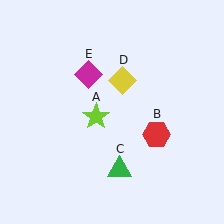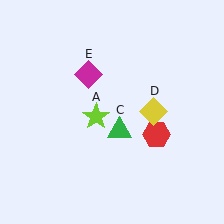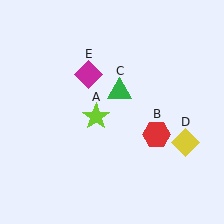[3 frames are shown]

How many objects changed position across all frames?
2 objects changed position: green triangle (object C), yellow diamond (object D).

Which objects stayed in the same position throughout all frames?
Lime star (object A) and red hexagon (object B) and magenta diamond (object E) remained stationary.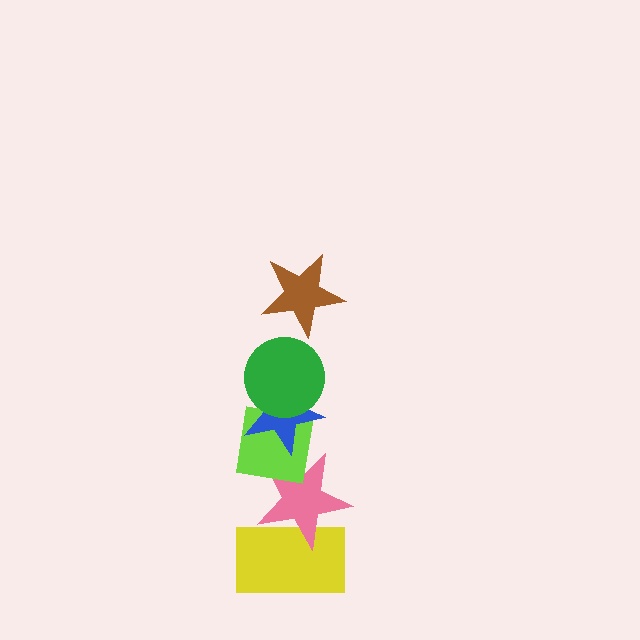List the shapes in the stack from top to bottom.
From top to bottom: the brown star, the green circle, the blue star, the lime square, the pink star, the yellow rectangle.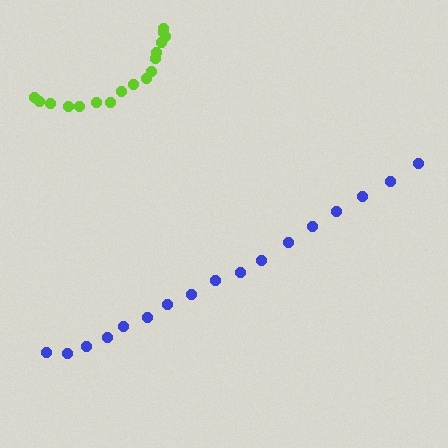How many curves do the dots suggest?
There are 2 distinct paths.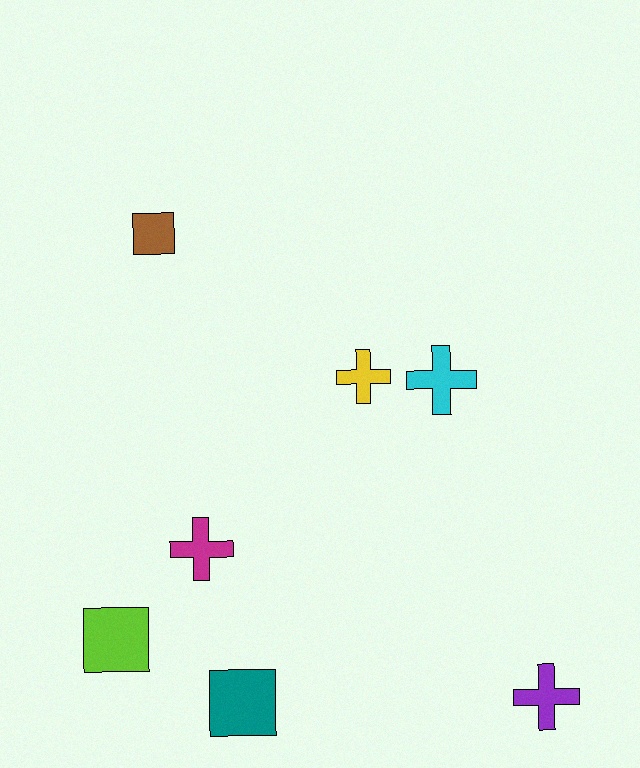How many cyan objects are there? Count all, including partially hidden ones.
There is 1 cyan object.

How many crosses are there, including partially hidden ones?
There are 4 crosses.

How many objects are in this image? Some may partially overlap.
There are 7 objects.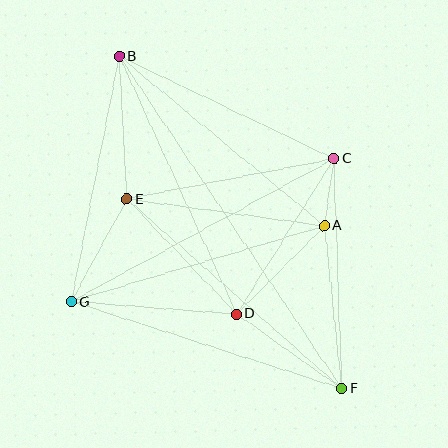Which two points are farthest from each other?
Points B and F are farthest from each other.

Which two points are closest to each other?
Points A and C are closest to each other.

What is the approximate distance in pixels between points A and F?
The distance between A and F is approximately 164 pixels.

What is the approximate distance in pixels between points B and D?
The distance between B and D is approximately 283 pixels.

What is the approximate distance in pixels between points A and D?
The distance between A and D is approximately 125 pixels.